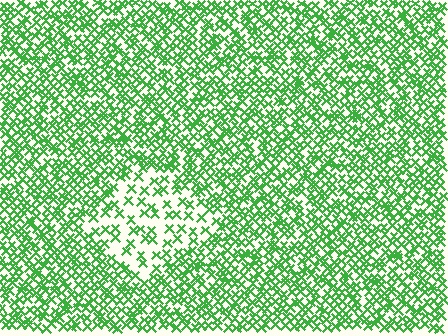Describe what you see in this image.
The image contains small green elements arranged at two different densities. A diamond-shaped region is visible where the elements are less densely packed than the surrounding area.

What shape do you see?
I see a diamond.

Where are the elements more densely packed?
The elements are more densely packed outside the diamond boundary.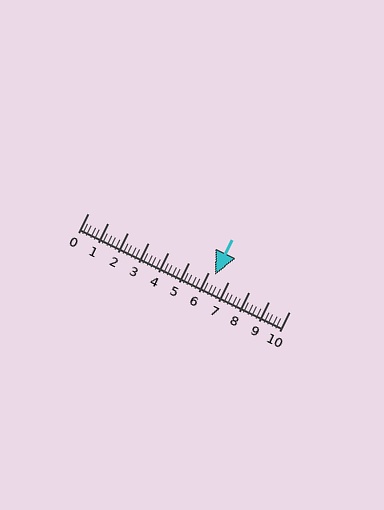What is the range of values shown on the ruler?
The ruler shows values from 0 to 10.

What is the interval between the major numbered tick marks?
The major tick marks are spaced 1 units apart.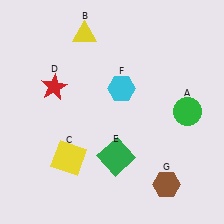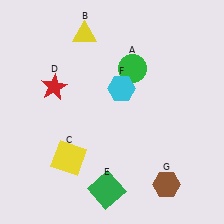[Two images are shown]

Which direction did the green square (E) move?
The green square (E) moved down.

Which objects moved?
The objects that moved are: the green circle (A), the green square (E).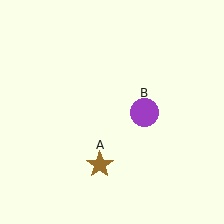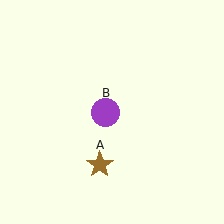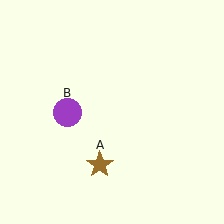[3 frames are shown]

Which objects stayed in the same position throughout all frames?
Brown star (object A) remained stationary.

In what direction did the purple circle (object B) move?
The purple circle (object B) moved left.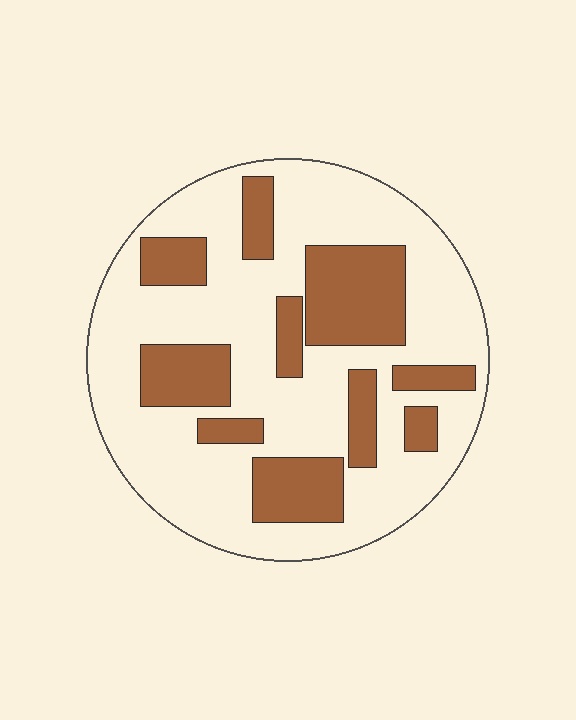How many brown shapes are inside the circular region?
10.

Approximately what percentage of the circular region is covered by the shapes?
Approximately 30%.